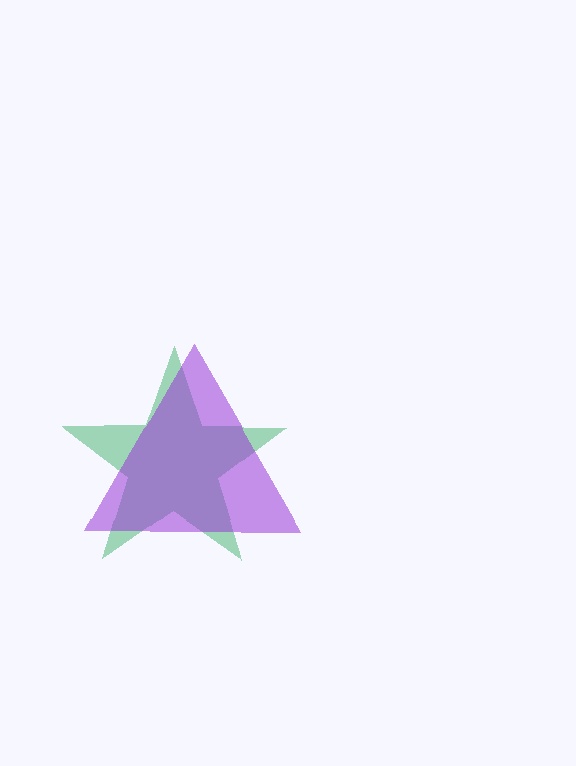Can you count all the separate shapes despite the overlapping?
Yes, there are 2 separate shapes.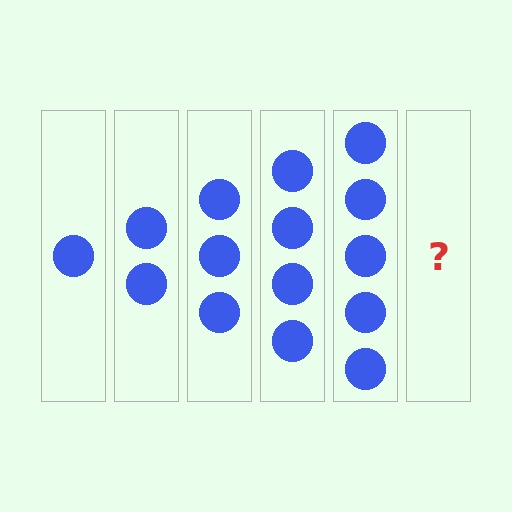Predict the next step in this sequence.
The next step is 6 circles.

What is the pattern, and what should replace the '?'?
The pattern is that each step adds one more circle. The '?' should be 6 circles.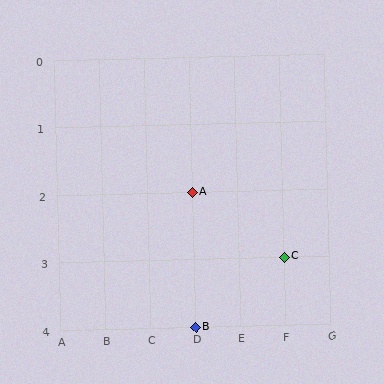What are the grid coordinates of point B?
Point B is at grid coordinates (D, 4).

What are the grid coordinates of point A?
Point A is at grid coordinates (D, 2).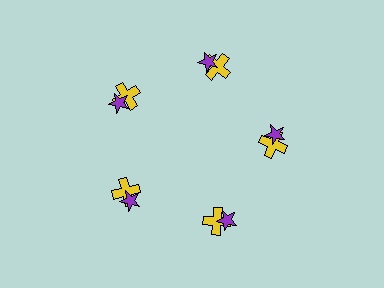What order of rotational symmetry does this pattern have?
This pattern has 5-fold rotational symmetry.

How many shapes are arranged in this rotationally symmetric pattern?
There are 10 shapes, arranged in 5 groups of 2.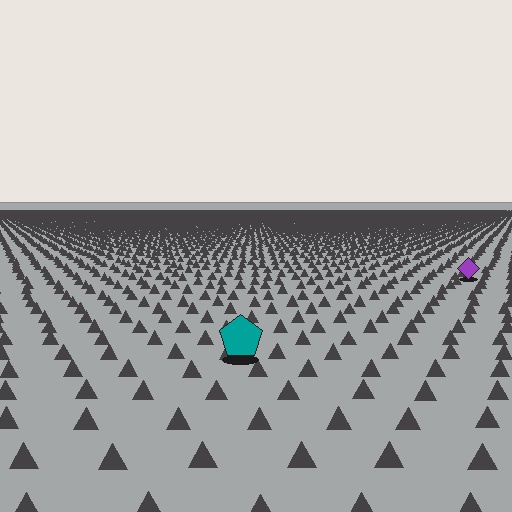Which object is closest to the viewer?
The teal pentagon is closest. The texture marks near it are larger and more spread out.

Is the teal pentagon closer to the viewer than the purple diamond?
Yes. The teal pentagon is closer — you can tell from the texture gradient: the ground texture is coarser near it.